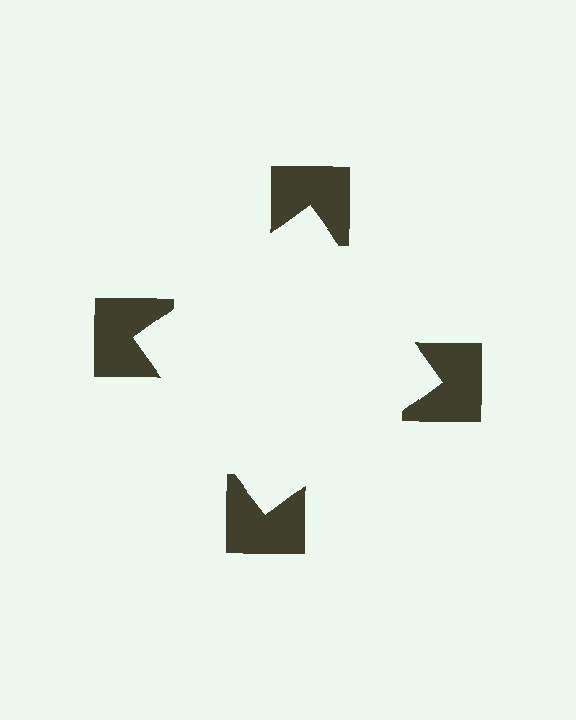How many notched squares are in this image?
There are 4 — one at each vertex of the illusory square.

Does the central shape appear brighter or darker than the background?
It typically appears slightly brighter than the background, even though no actual brightness change is drawn.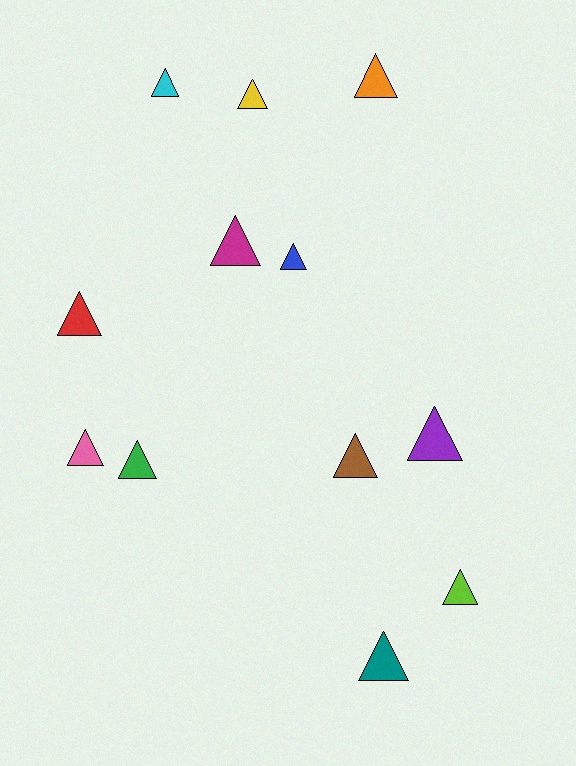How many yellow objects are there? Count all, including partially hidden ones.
There is 1 yellow object.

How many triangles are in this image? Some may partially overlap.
There are 12 triangles.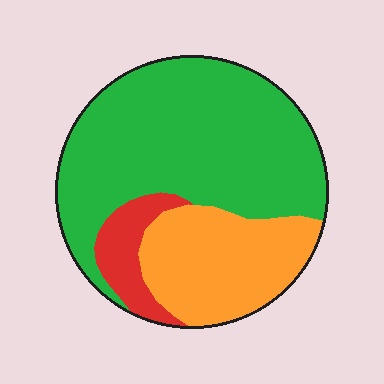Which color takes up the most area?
Green, at roughly 60%.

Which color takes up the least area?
Red, at roughly 10%.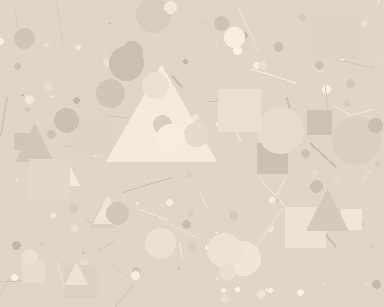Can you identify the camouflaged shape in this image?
The camouflaged shape is a triangle.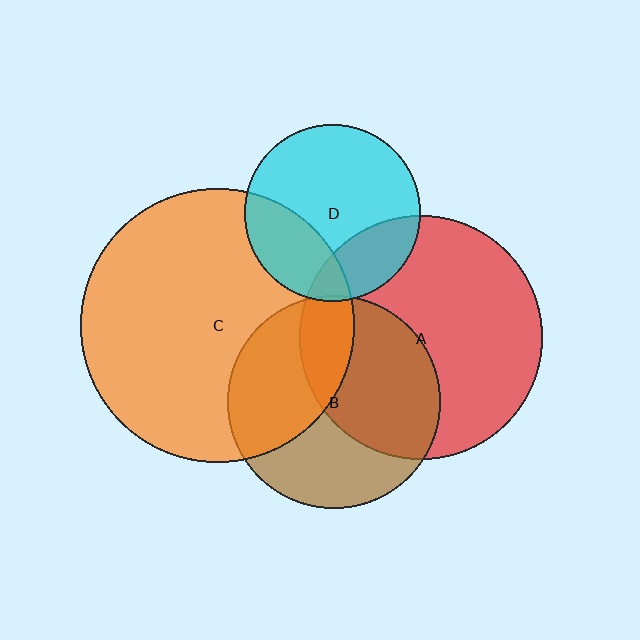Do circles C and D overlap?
Yes.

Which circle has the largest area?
Circle C (orange).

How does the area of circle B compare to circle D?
Approximately 1.5 times.